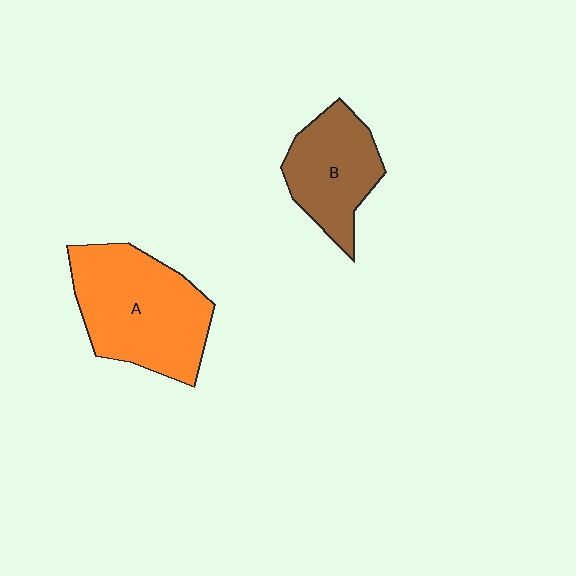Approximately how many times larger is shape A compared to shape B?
Approximately 1.5 times.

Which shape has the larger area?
Shape A (orange).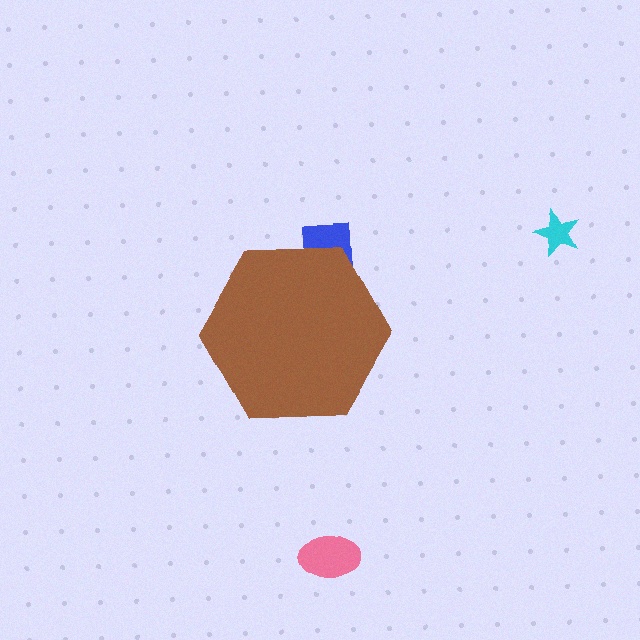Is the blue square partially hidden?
Yes, the blue square is partially hidden behind the brown hexagon.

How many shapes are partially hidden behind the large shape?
1 shape is partially hidden.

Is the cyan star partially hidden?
No, the cyan star is fully visible.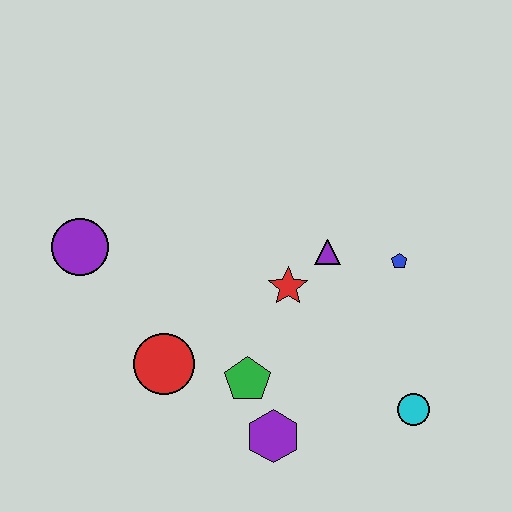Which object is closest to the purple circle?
The red circle is closest to the purple circle.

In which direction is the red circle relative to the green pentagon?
The red circle is to the left of the green pentagon.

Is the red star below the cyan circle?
No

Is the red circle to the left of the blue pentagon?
Yes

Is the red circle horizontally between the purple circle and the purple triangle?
Yes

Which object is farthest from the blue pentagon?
The purple circle is farthest from the blue pentagon.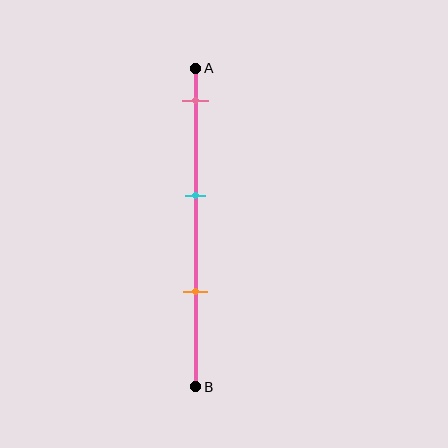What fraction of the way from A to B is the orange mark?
The orange mark is approximately 70% (0.7) of the way from A to B.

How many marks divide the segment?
There are 3 marks dividing the segment.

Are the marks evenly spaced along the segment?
Yes, the marks are approximately evenly spaced.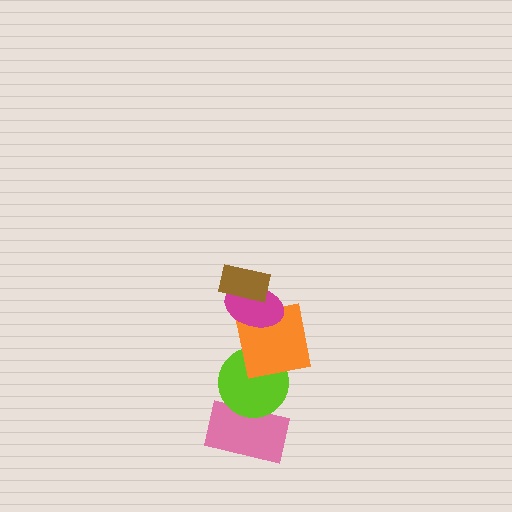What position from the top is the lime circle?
The lime circle is 4th from the top.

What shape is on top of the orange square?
The magenta ellipse is on top of the orange square.